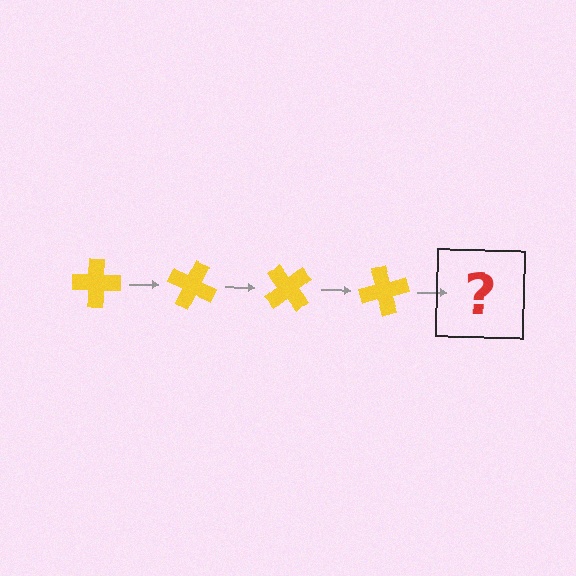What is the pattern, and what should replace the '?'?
The pattern is that the cross rotates 25 degrees each step. The '?' should be a yellow cross rotated 100 degrees.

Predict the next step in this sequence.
The next step is a yellow cross rotated 100 degrees.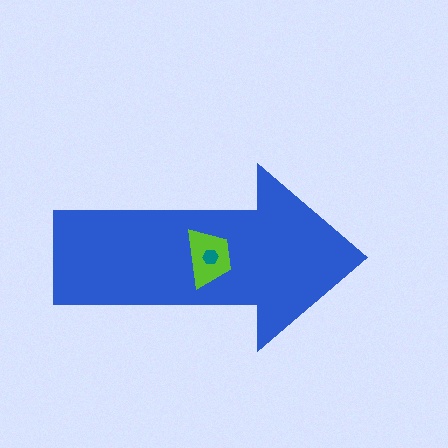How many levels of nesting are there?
3.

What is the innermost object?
The teal hexagon.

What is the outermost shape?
The blue arrow.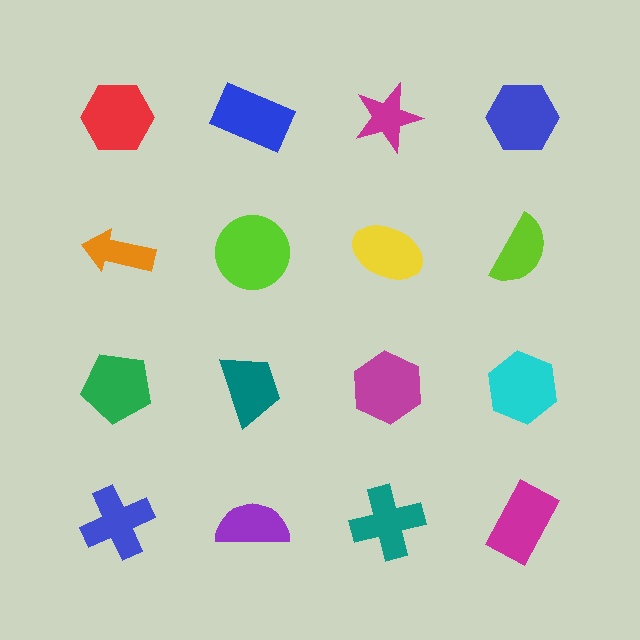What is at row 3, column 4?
A cyan hexagon.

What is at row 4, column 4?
A magenta rectangle.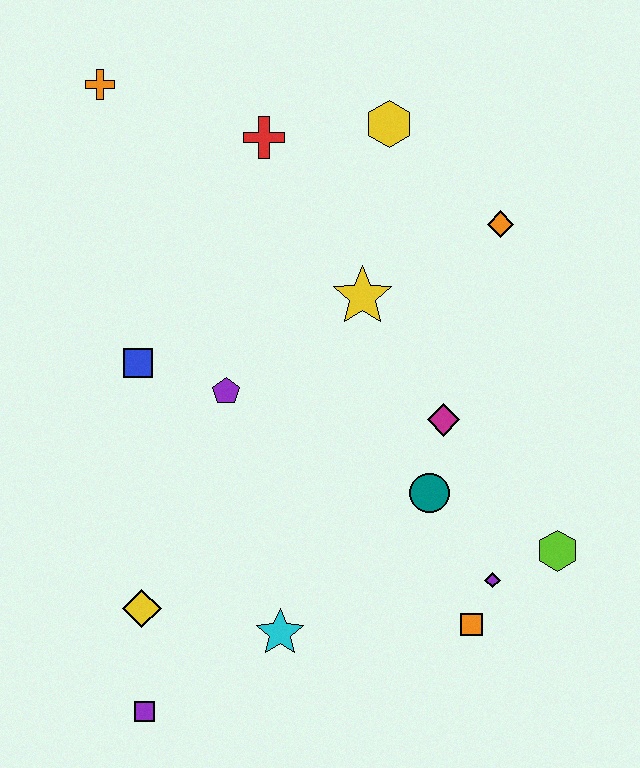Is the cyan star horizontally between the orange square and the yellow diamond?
Yes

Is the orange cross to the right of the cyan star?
No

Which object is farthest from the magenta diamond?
The orange cross is farthest from the magenta diamond.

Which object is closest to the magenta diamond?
The teal circle is closest to the magenta diamond.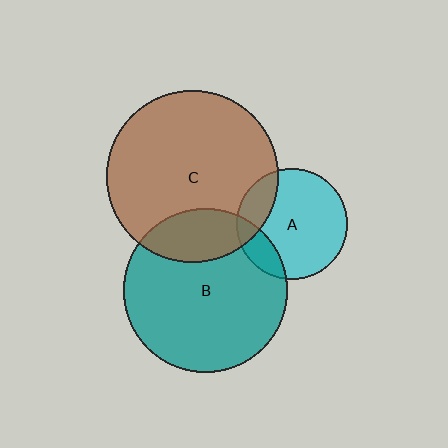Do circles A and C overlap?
Yes.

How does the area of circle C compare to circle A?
Approximately 2.4 times.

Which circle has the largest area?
Circle C (brown).